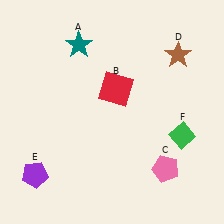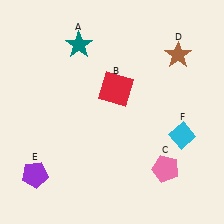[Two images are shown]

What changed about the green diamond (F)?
In Image 1, F is green. In Image 2, it changed to cyan.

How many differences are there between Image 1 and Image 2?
There is 1 difference between the two images.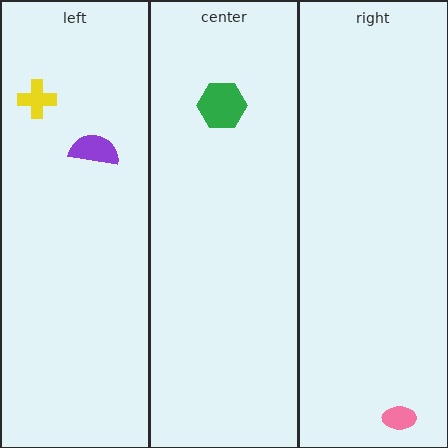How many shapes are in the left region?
2.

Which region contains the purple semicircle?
The left region.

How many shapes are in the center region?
1.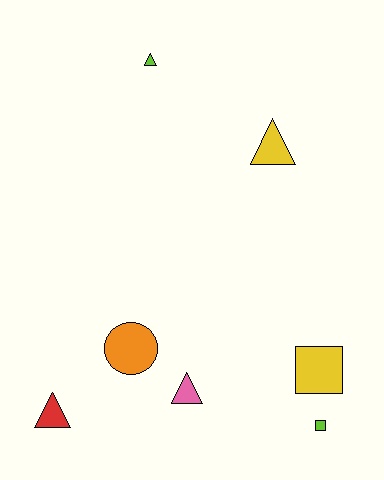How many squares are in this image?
There are 2 squares.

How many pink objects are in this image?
There is 1 pink object.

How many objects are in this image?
There are 7 objects.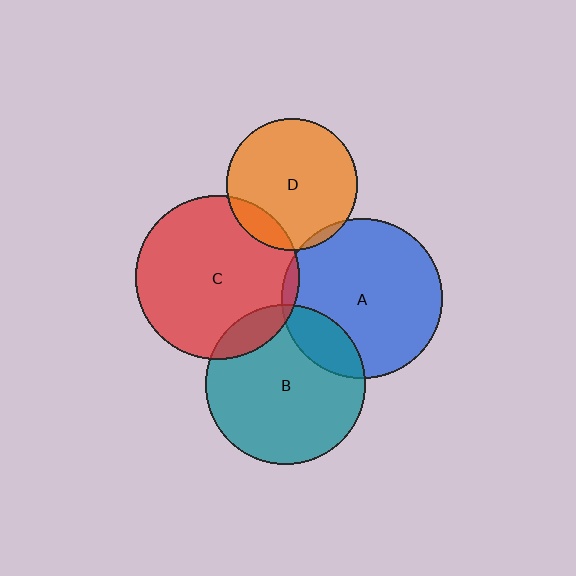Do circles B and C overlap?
Yes.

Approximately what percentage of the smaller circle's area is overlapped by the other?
Approximately 10%.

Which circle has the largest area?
Circle C (red).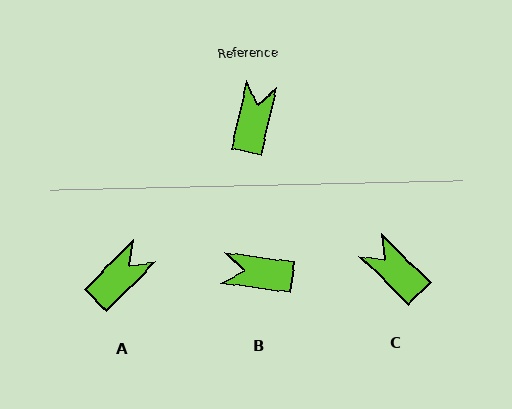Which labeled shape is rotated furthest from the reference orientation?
B, about 95 degrees away.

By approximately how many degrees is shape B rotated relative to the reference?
Approximately 95 degrees counter-clockwise.